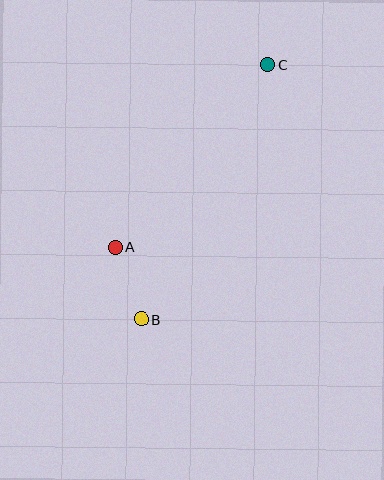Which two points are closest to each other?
Points A and B are closest to each other.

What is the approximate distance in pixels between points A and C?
The distance between A and C is approximately 238 pixels.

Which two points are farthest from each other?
Points B and C are farthest from each other.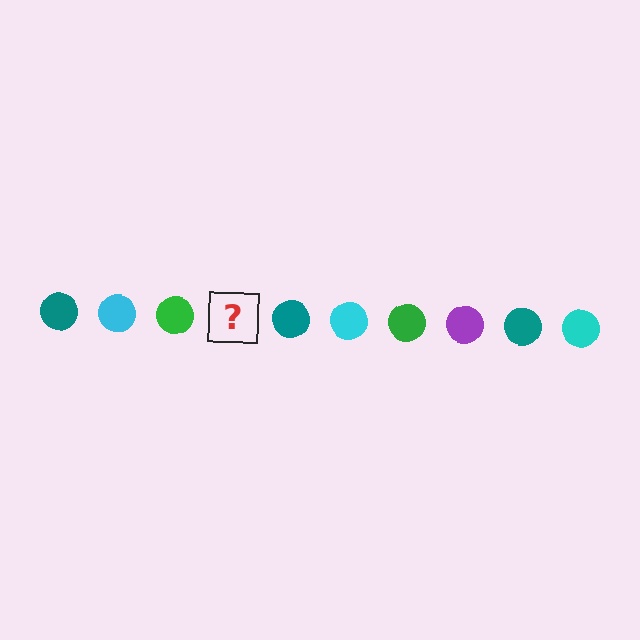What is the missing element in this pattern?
The missing element is a purple circle.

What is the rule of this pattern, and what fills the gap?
The rule is that the pattern cycles through teal, cyan, green, purple circles. The gap should be filled with a purple circle.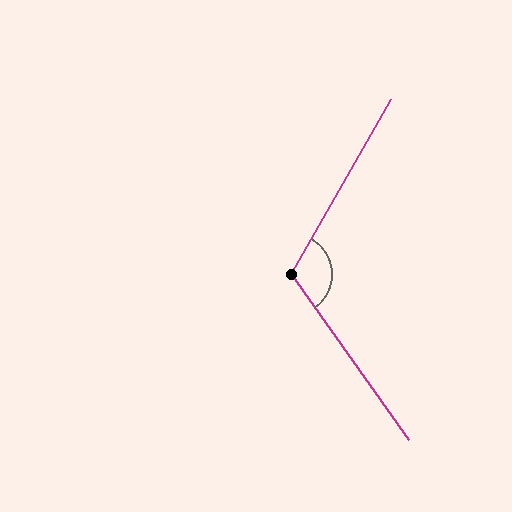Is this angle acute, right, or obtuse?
It is obtuse.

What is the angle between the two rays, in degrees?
Approximately 115 degrees.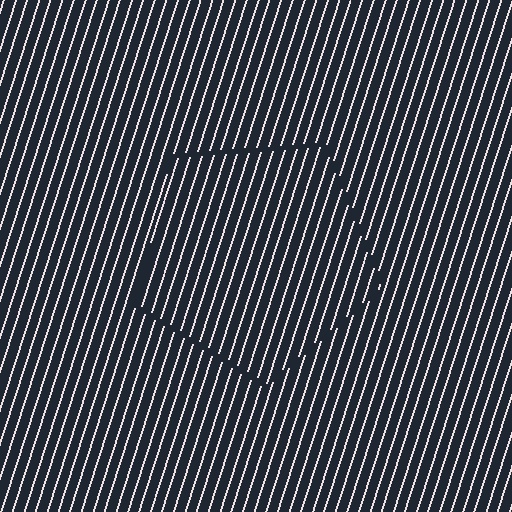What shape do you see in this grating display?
An illusory pentagon. The interior of the shape contains the same grating, shifted by half a period — the contour is defined by the phase discontinuity where line-ends from the inner and outer gratings abut.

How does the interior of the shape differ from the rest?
The interior of the shape contains the same grating, shifted by half a period — the contour is defined by the phase discontinuity where line-ends from the inner and outer gratings abut.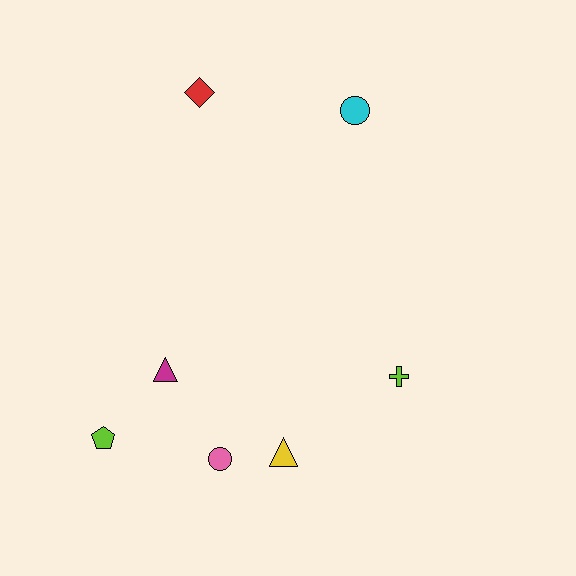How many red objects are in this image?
There is 1 red object.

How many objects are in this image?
There are 7 objects.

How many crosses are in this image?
There is 1 cross.